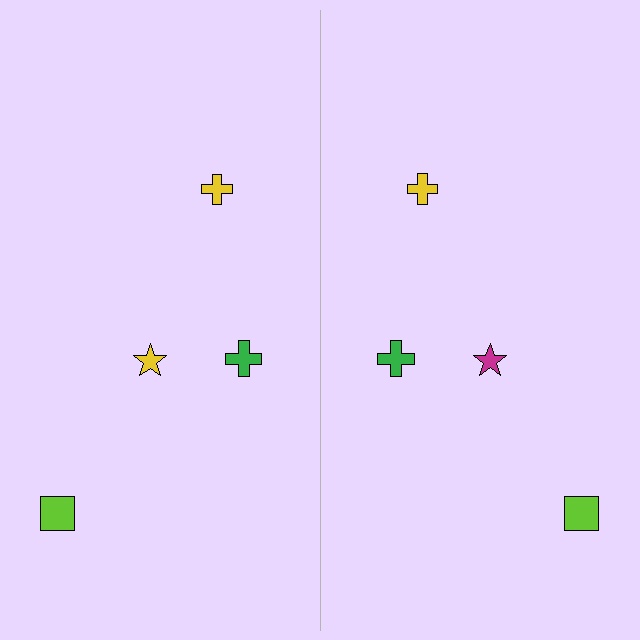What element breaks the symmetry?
The magenta star on the right side breaks the symmetry — its mirror counterpart is yellow.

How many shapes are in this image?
There are 8 shapes in this image.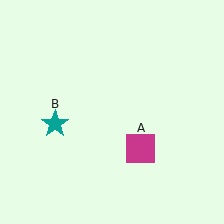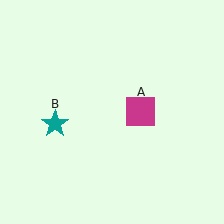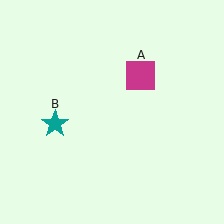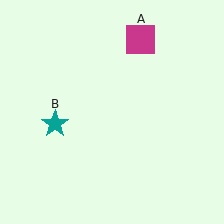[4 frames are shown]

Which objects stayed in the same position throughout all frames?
Teal star (object B) remained stationary.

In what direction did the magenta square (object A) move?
The magenta square (object A) moved up.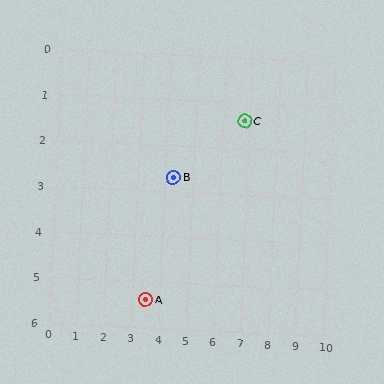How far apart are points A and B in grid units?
Points A and B are about 2.8 grid units apart.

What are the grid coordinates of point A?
Point A is at approximately (3.5, 5.4).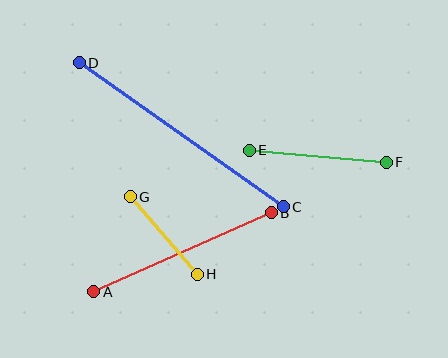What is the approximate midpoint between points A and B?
The midpoint is at approximately (182, 252) pixels.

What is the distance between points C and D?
The distance is approximately 250 pixels.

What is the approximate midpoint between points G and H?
The midpoint is at approximately (164, 236) pixels.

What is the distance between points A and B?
The distance is approximately 194 pixels.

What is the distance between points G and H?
The distance is approximately 103 pixels.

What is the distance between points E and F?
The distance is approximately 137 pixels.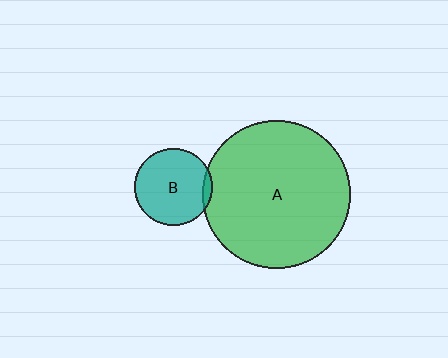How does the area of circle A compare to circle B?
Approximately 3.6 times.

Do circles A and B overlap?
Yes.